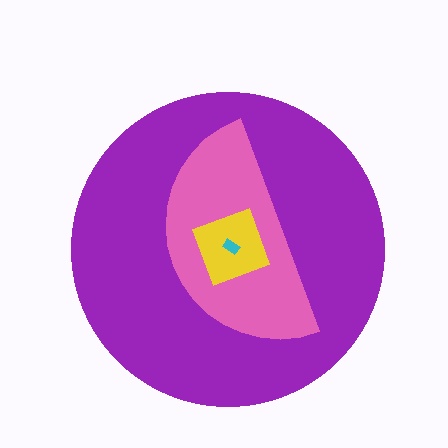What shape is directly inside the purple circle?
The pink semicircle.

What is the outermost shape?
The purple circle.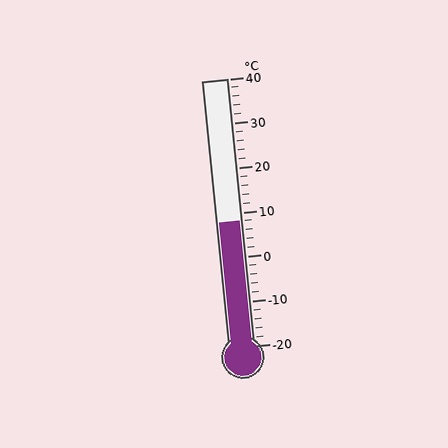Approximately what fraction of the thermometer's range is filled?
The thermometer is filled to approximately 45% of its range.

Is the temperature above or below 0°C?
The temperature is above 0°C.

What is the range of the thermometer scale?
The thermometer scale ranges from -20°C to 40°C.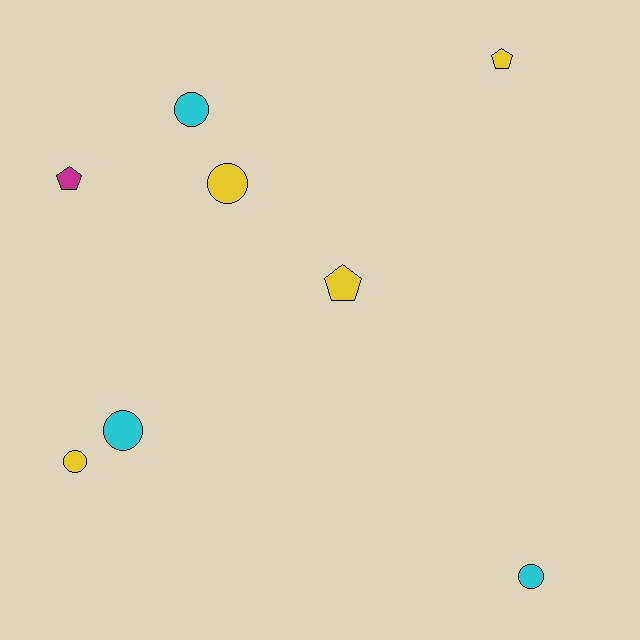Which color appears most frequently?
Yellow, with 4 objects.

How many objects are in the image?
There are 8 objects.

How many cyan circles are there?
There are 3 cyan circles.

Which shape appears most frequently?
Circle, with 5 objects.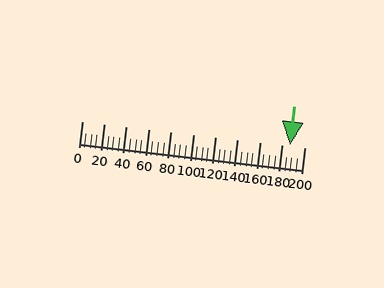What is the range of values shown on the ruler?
The ruler shows values from 0 to 200.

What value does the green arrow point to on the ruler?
The green arrow points to approximately 187.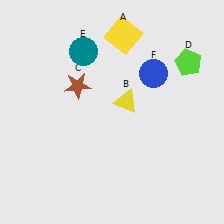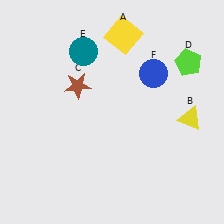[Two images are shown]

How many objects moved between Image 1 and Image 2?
1 object moved between the two images.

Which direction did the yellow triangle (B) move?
The yellow triangle (B) moved right.